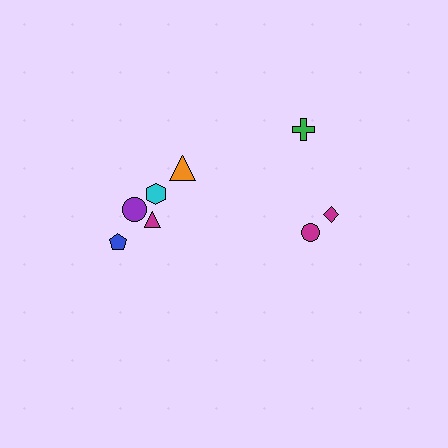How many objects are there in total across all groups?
There are 8 objects.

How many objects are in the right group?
There are 3 objects.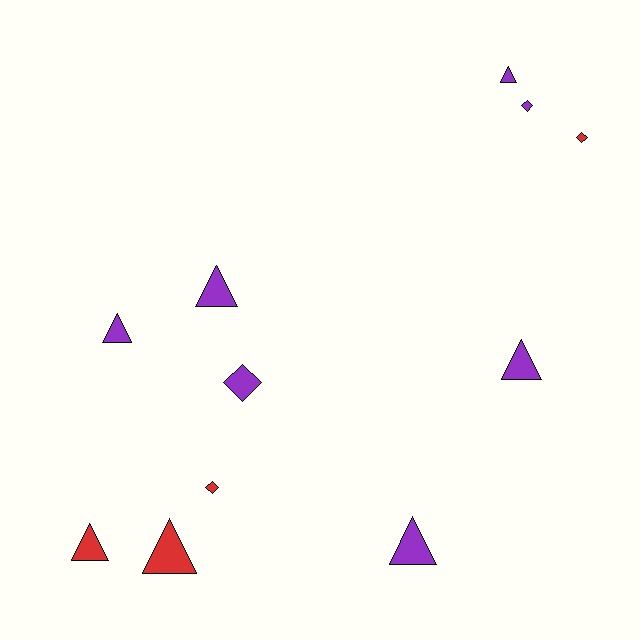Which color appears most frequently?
Purple, with 7 objects.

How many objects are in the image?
There are 11 objects.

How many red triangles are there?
There are 2 red triangles.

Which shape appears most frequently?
Triangle, with 7 objects.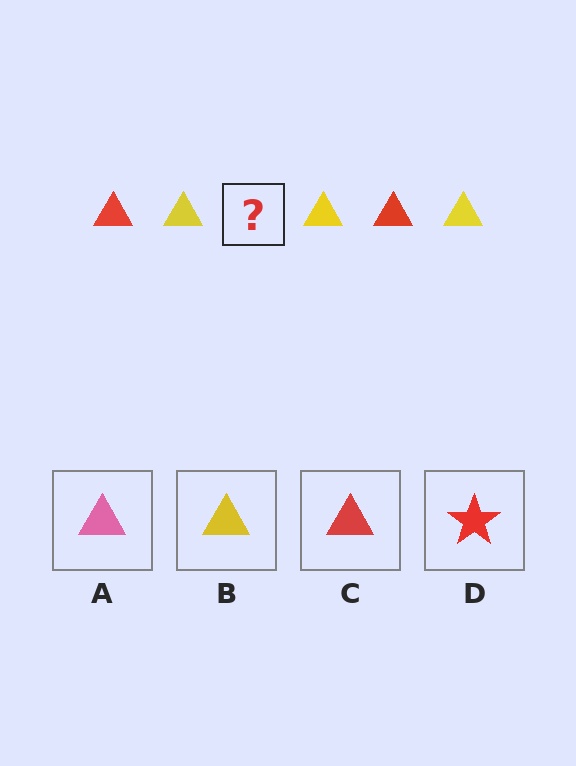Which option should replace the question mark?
Option C.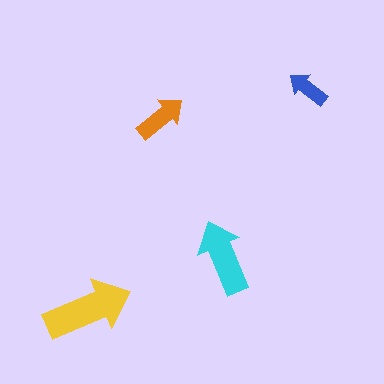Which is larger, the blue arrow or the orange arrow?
The orange one.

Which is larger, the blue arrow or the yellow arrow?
The yellow one.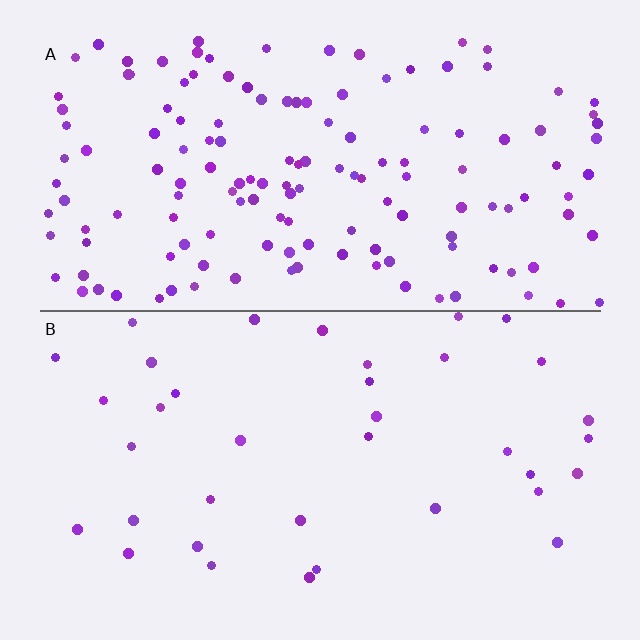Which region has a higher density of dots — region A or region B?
A (the top).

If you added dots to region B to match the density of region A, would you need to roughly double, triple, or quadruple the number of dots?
Approximately quadruple.